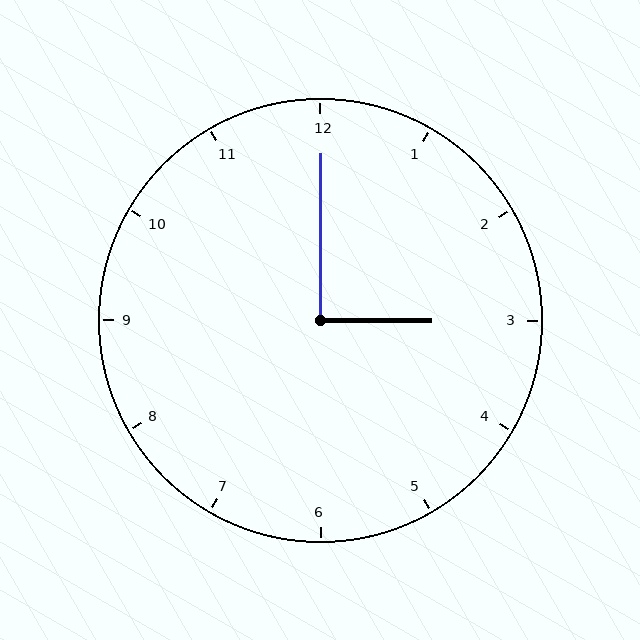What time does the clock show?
3:00.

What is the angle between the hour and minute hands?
Approximately 90 degrees.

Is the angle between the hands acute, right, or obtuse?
It is right.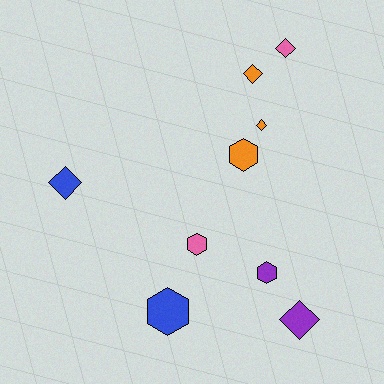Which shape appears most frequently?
Diamond, with 5 objects.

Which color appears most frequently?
Orange, with 3 objects.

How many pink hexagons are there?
There is 1 pink hexagon.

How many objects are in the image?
There are 9 objects.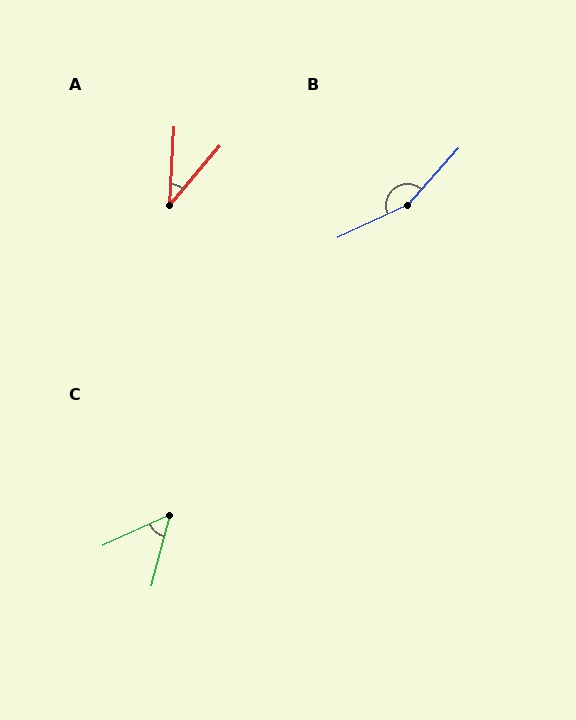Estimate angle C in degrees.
Approximately 51 degrees.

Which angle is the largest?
B, at approximately 157 degrees.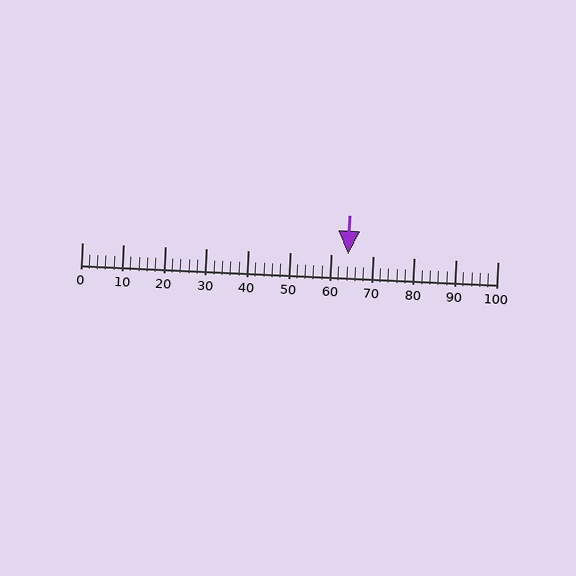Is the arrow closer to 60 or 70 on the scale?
The arrow is closer to 60.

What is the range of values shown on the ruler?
The ruler shows values from 0 to 100.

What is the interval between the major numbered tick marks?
The major tick marks are spaced 10 units apart.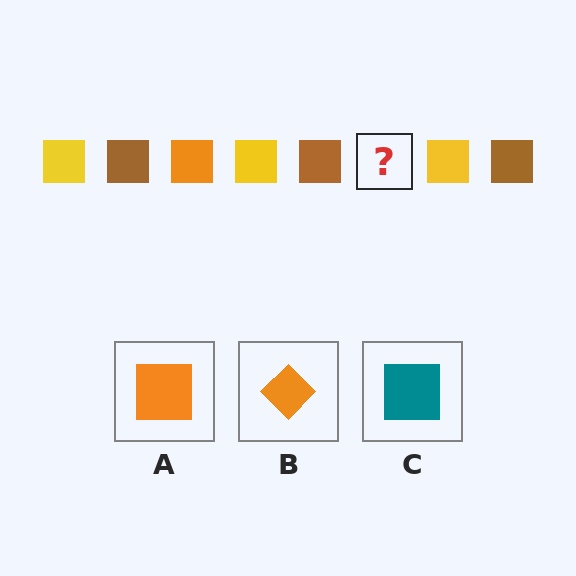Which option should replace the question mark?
Option A.